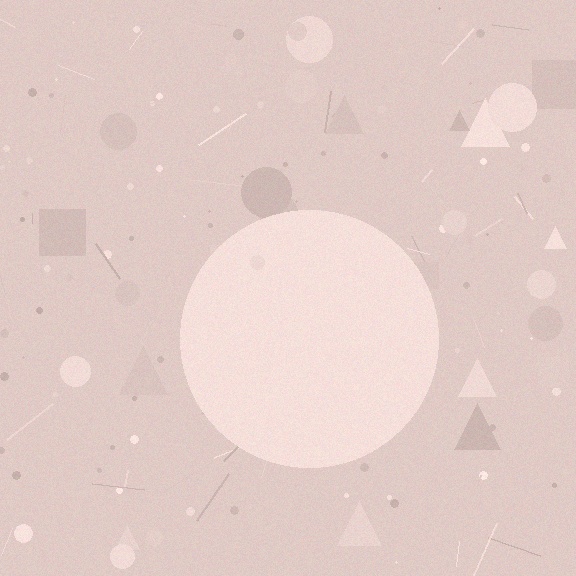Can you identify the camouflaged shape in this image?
The camouflaged shape is a circle.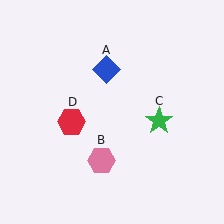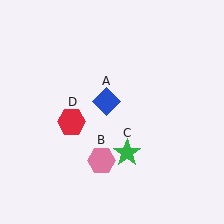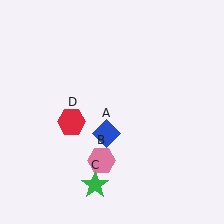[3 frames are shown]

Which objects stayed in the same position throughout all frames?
Pink hexagon (object B) and red hexagon (object D) remained stationary.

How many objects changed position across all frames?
2 objects changed position: blue diamond (object A), green star (object C).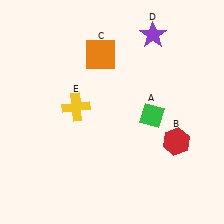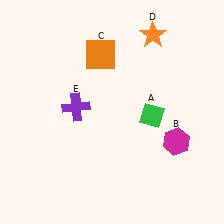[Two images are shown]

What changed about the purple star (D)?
In Image 1, D is purple. In Image 2, it changed to orange.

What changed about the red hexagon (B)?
In Image 1, B is red. In Image 2, it changed to magenta.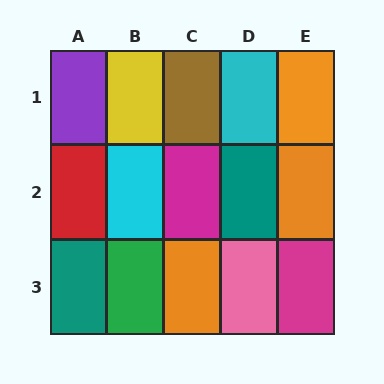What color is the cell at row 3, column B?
Green.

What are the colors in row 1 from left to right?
Purple, yellow, brown, cyan, orange.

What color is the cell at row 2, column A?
Red.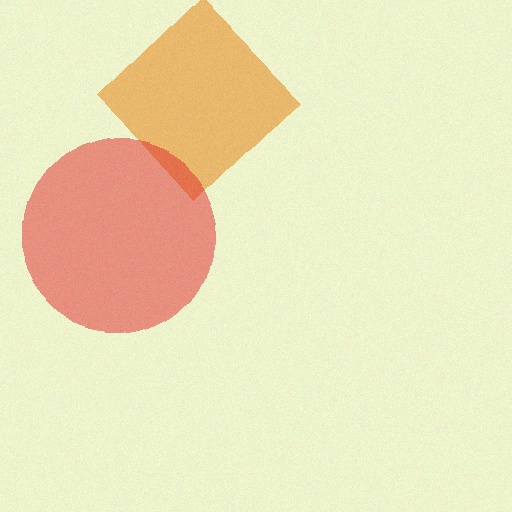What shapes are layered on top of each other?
The layered shapes are: an orange diamond, a red circle.